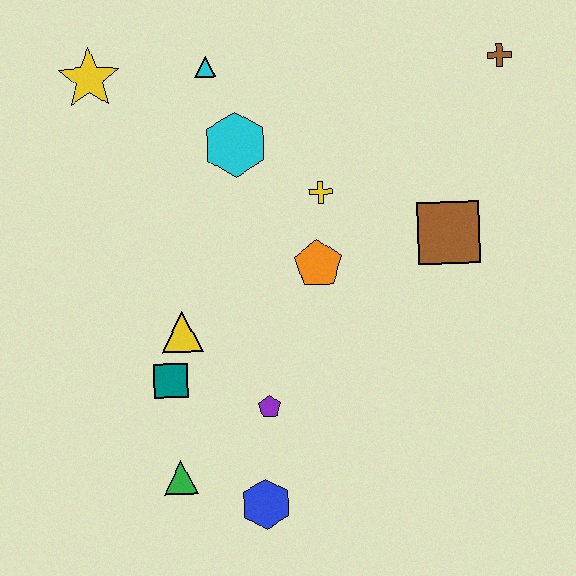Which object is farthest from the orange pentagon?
The yellow star is farthest from the orange pentagon.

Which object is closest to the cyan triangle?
The cyan hexagon is closest to the cyan triangle.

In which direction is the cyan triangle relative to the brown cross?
The cyan triangle is to the left of the brown cross.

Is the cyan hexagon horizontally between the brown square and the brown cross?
No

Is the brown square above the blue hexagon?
Yes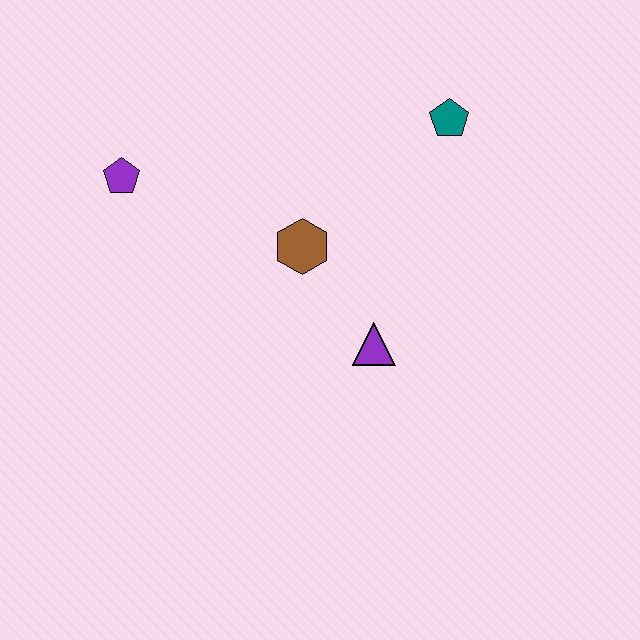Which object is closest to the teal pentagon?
The brown hexagon is closest to the teal pentagon.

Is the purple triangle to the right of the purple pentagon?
Yes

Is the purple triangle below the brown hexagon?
Yes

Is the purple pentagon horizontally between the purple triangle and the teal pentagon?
No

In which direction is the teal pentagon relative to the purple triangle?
The teal pentagon is above the purple triangle.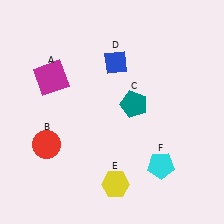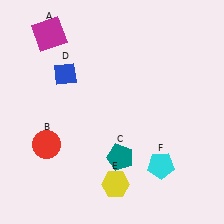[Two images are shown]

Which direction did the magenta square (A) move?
The magenta square (A) moved up.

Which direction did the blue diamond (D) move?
The blue diamond (D) moved left.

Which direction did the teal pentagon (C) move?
The teal pentagon (C) moved down.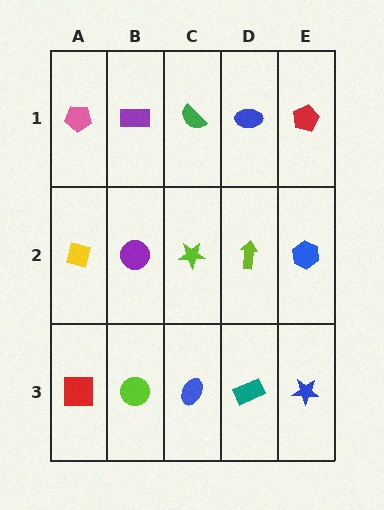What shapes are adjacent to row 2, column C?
A green semicircle (row 1, column C), a blue ellipse (row 3, column C), a purple circle (row 2, column B), a lime arrow (row 2, column D).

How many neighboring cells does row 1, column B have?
3.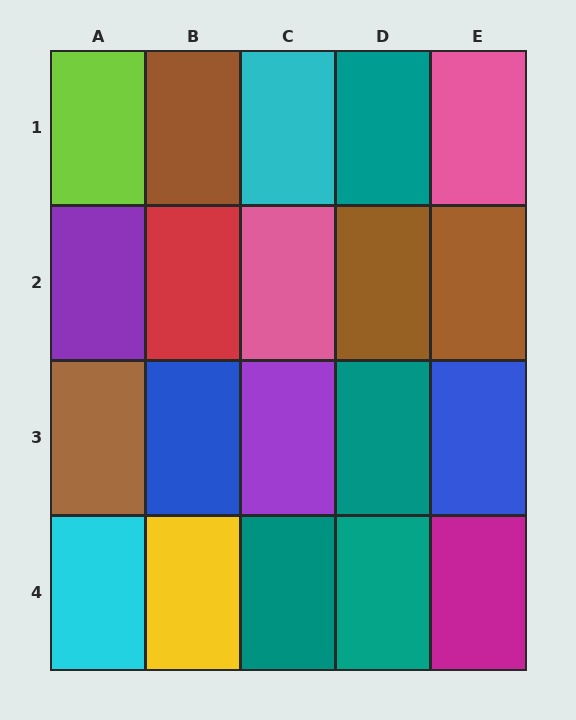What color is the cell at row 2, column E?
Brown.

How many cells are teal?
4 cells are teal.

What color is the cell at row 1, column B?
Brown.